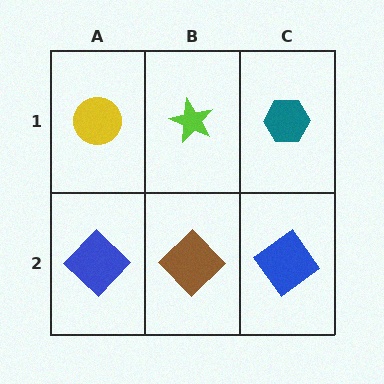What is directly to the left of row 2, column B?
A blue diamond.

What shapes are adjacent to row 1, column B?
A brown diamond (row 2, column B), a yellow circle (row 1, column A), a teal hexagon (row 1, column C).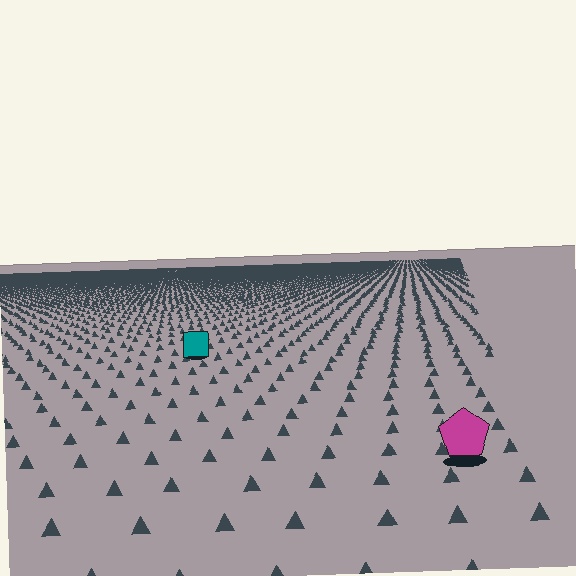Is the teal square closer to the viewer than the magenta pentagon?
No. The magenta pentagon is closer — you can tell from the texture gradient: the ground texture is coarser near it.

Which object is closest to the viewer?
The magenta pentagon is closest. The texture marks near it are larger and more spread out.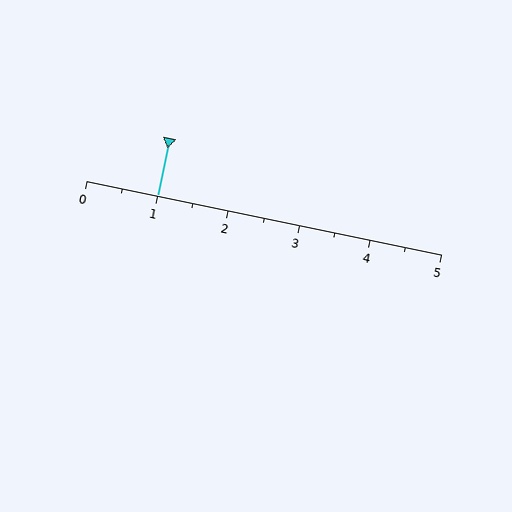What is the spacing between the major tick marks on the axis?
The major ticks are spaced 1 apart.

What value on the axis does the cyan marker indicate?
The marker indicates approximately 1.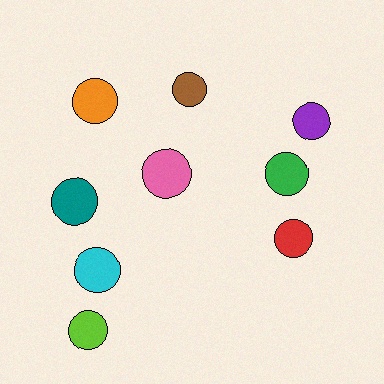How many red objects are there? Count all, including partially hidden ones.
There is 1 red object.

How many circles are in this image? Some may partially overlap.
There are 9 circles.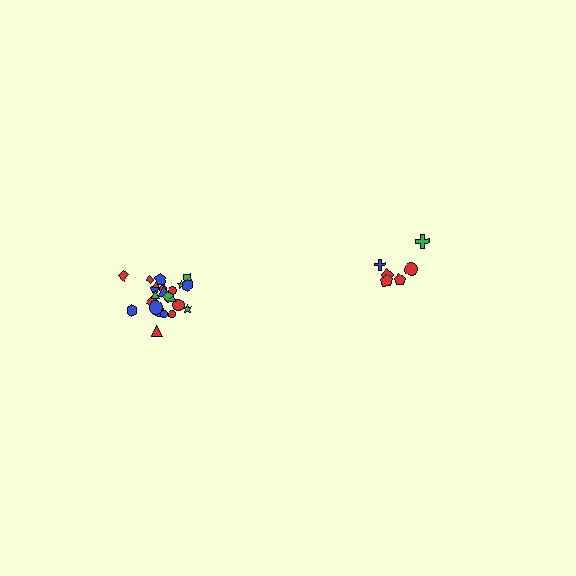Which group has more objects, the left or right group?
The left group.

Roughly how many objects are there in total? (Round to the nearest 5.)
Roughly 30 objects in total.